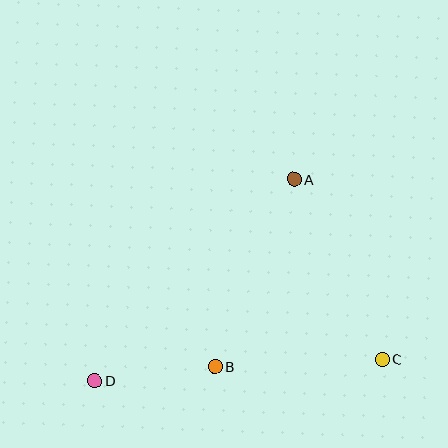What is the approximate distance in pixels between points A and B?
The distance between A and B is approximately 203 pixels.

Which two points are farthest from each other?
Points C and D are farthest from each other.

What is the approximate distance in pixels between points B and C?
The distance between B and C is approximately 168 pixels.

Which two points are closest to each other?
Points B and D are closest to each other.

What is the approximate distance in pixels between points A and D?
The distance between A and D is approximately 283 pixels.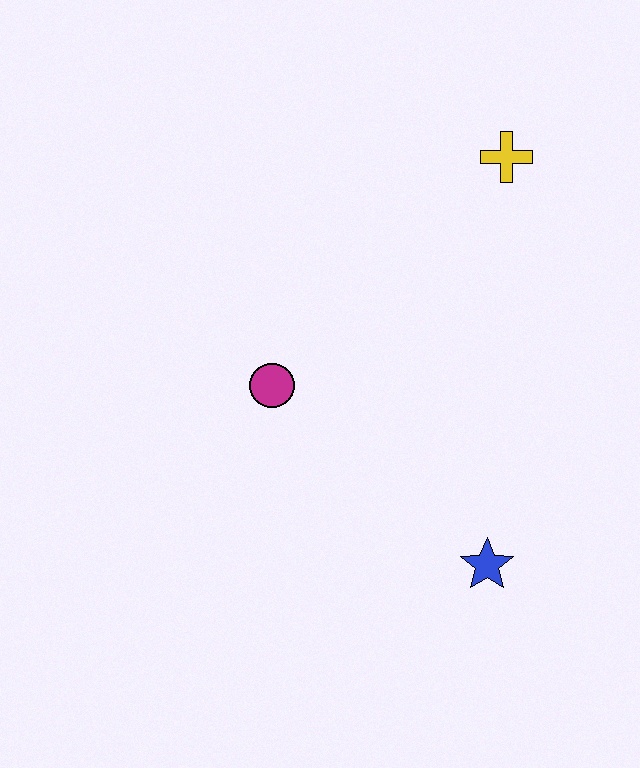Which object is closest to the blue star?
The magenta circle is closest to the blue star.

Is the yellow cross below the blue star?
No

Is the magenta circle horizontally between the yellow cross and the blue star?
No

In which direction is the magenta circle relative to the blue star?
The magenta circle is to the left of the blue star.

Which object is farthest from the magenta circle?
The yellow cross is farthest from the magenta circle.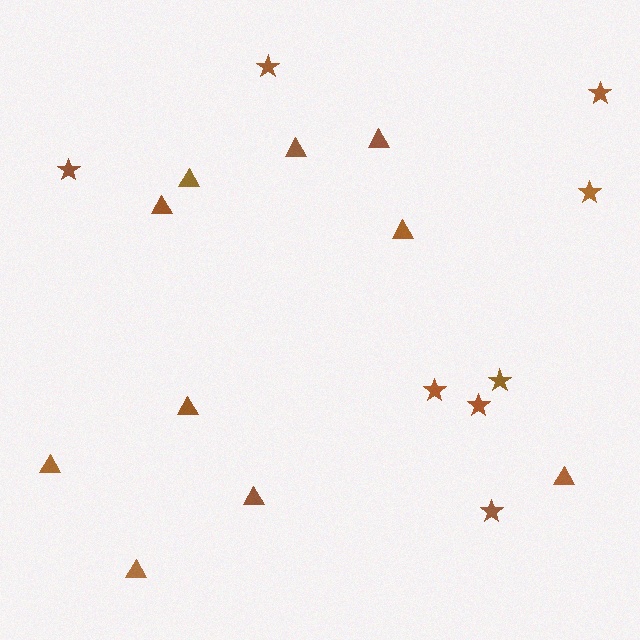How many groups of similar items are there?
There are 2 groups: one group of stars (8) and one group of triangles (10).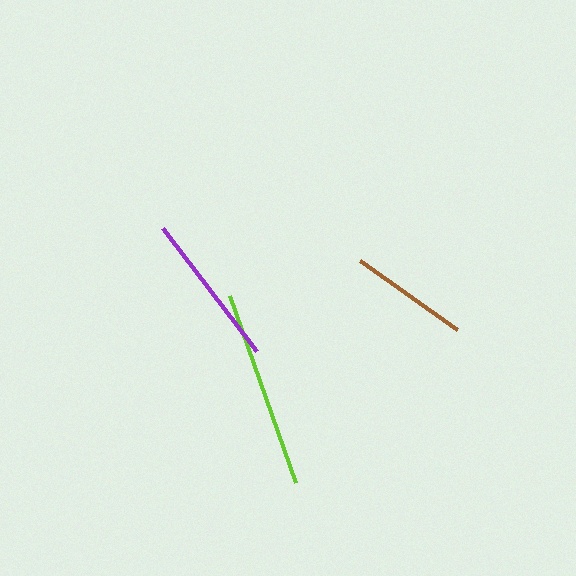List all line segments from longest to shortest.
From longest to shortest: lime, purple, brown.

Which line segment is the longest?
The lime line is the longest at approximately 198 pixels.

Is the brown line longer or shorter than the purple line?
The purple line is longer than the brown line.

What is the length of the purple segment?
The purple segment is approximately 155 pixels long.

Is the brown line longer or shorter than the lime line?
The lime line is longer than the brown line.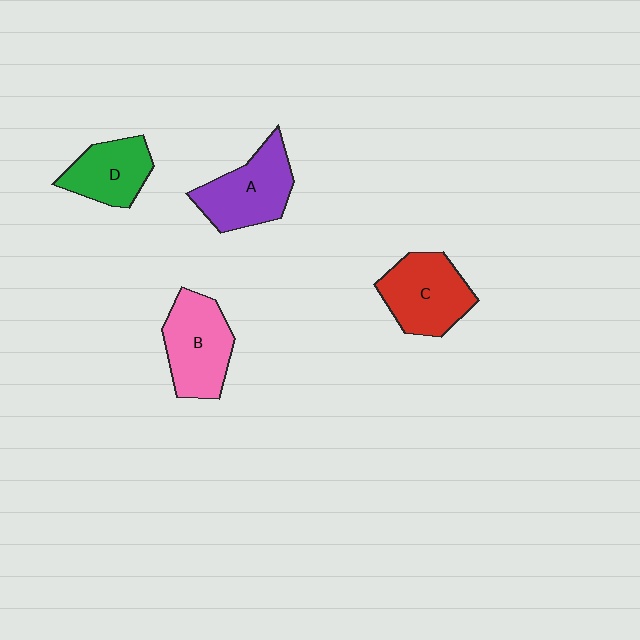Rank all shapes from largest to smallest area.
From largest to smallest: C (red), B (pink), A (purple), D (green).